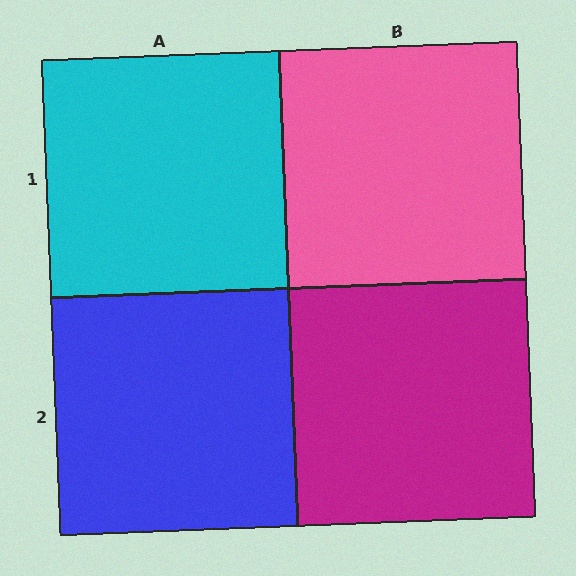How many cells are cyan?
1 cell is cyan.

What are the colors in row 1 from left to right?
Cyan, pink.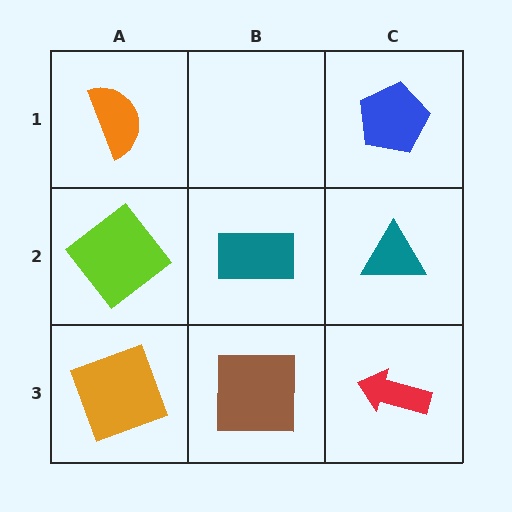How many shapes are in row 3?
3 shapes.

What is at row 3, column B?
A brown square.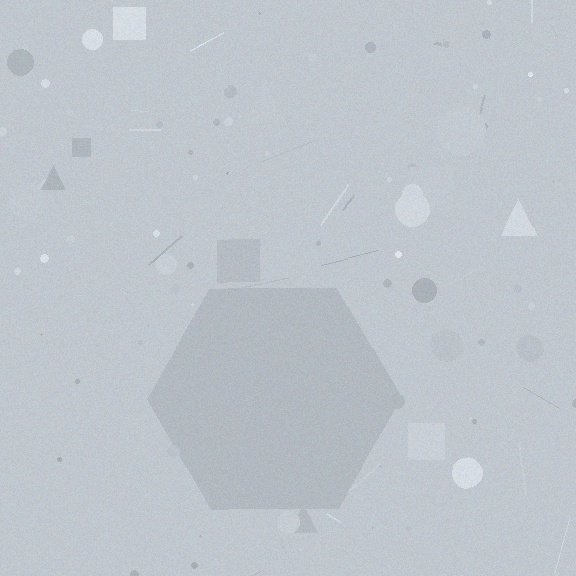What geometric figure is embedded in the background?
A hexagon is embedded in the background.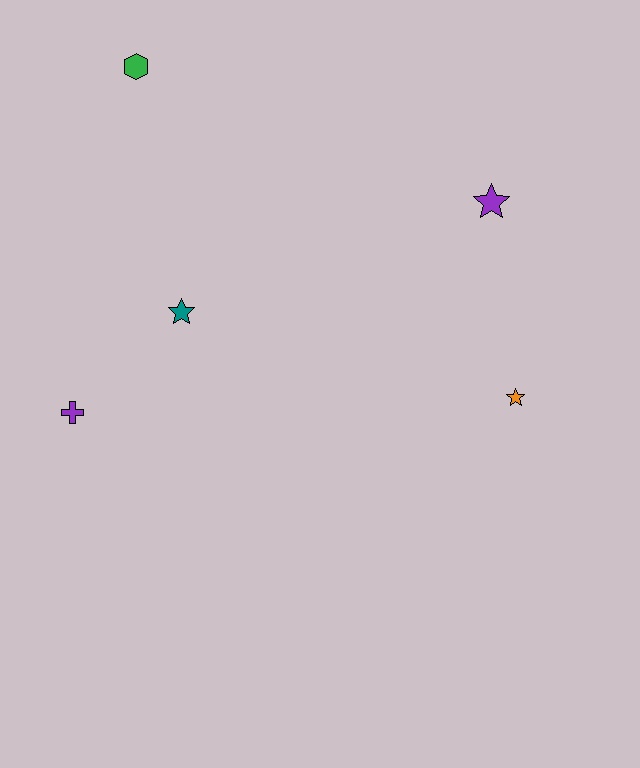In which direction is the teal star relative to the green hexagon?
The teal star is below the green hexagon.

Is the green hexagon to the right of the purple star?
No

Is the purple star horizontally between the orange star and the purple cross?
Yes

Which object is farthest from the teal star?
The orange star is farthest from the teal star.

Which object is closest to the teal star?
The purple cross is closest to the teal star.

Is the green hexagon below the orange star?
No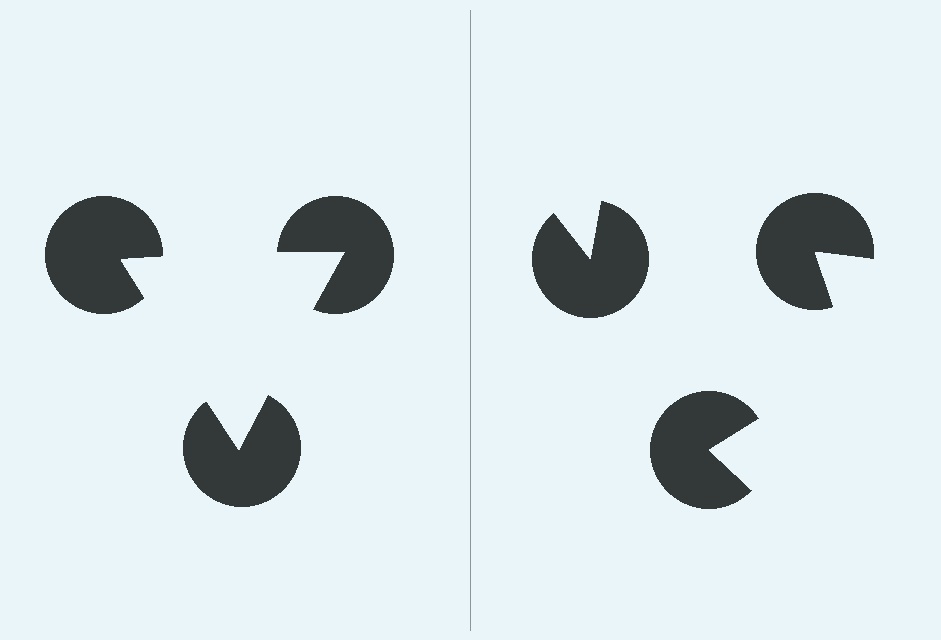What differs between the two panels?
The pac-man discs are positioned identically on both sides; only the wedge orientations differ. On the left they align to a triangle; on the right they are misaligned.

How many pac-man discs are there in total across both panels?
6 — 3 on each side.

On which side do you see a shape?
An illusory triangle appears on the left side. On the right side the wedge cuts are rotated, so no coherent shape forms.